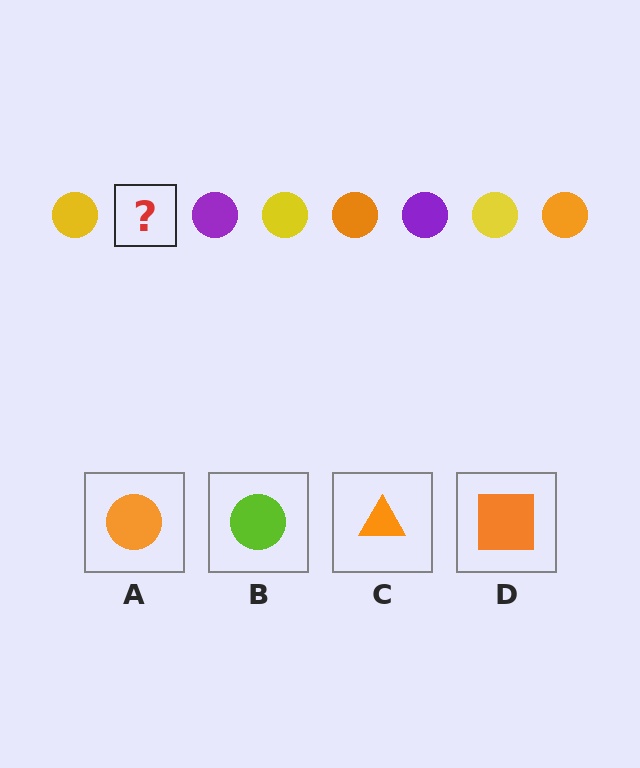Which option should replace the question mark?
Option A.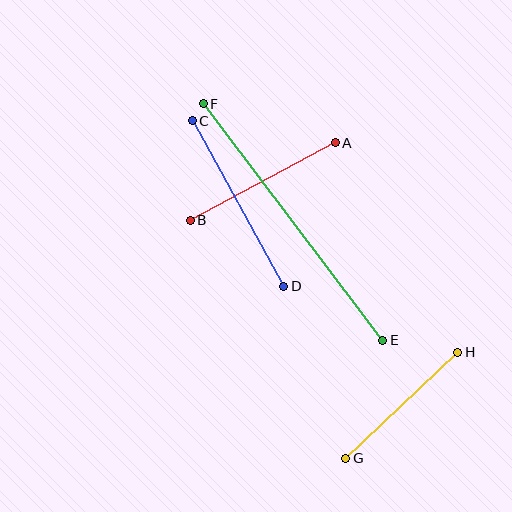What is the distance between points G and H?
The distance is approximately 154 pixels.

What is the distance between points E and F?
The distance is approximately 297 pixels.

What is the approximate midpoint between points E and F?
The midpoint is at approximately (293, 222) pixels.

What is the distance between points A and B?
The distance is approximately 164 pixels.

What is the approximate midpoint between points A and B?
The midpoint is at approximately (263, 181) pixels.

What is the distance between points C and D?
The distance is approximately 190 pixels.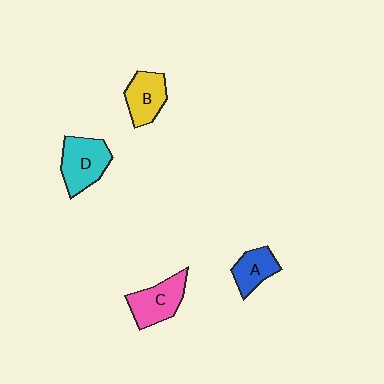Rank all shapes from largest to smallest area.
From largest to smallest: D (cyan), C (pink), B (yellow), A (blue).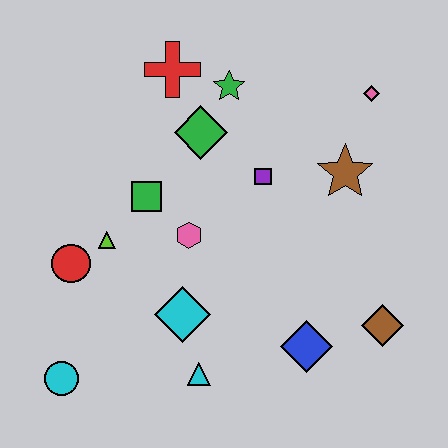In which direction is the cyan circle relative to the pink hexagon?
The cyan circle is below the pink hexagon.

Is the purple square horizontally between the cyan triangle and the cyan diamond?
No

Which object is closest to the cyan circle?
The red circle is closest to the cyan circle.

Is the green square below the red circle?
No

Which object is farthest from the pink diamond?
The cyan circle is farthest from the pink diamond.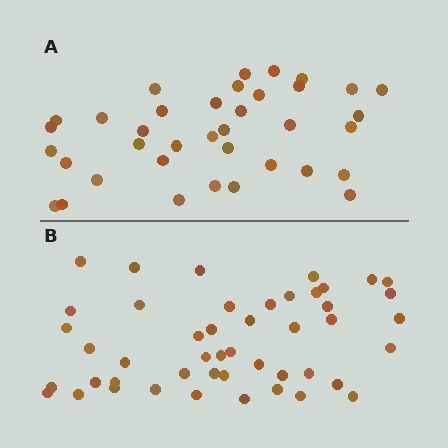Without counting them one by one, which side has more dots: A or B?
Region B (the bottom region) has more dots.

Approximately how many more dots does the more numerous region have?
Region B has roughly 10 or so more dots than region A.